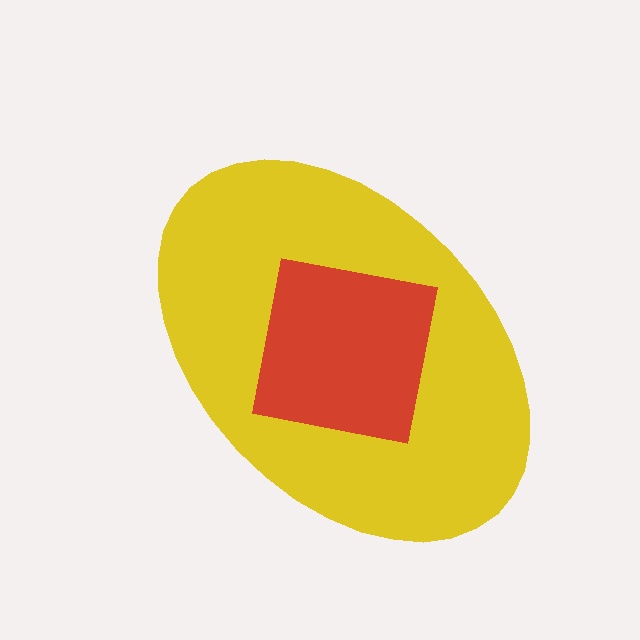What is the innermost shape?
The red square.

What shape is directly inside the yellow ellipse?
The red square.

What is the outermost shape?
The yellow ellipse.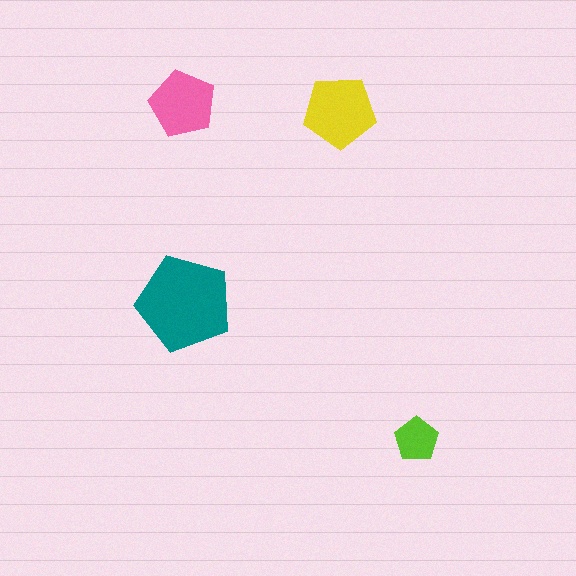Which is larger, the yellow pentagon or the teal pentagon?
The teal one.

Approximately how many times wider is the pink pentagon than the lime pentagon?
About 1.5 times wider.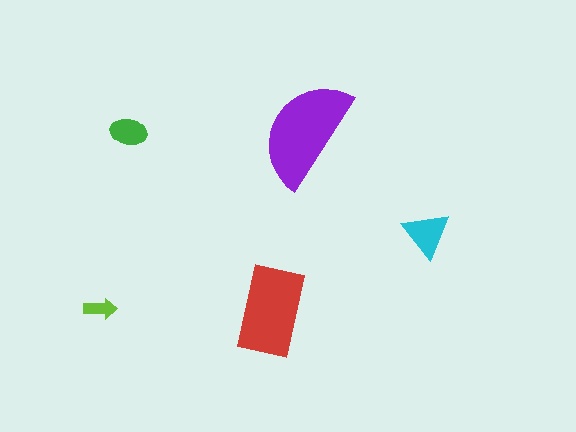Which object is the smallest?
The lime arrow.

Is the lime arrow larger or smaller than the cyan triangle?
Smaller.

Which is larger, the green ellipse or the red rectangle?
The red rectangle.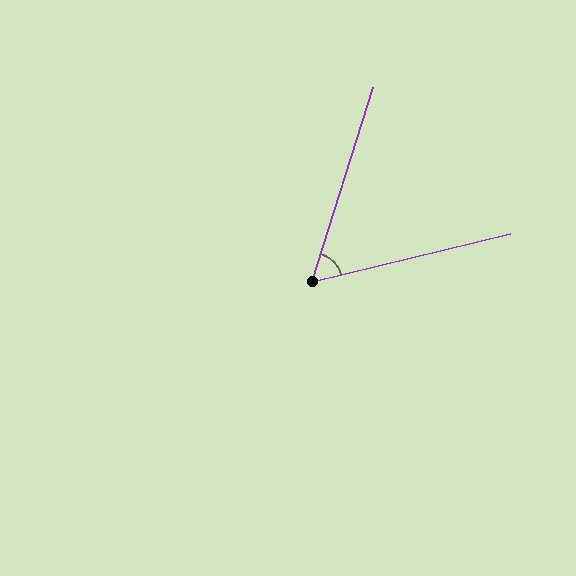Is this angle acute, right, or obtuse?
It is acute.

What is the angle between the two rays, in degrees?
Approximately 59 degrees.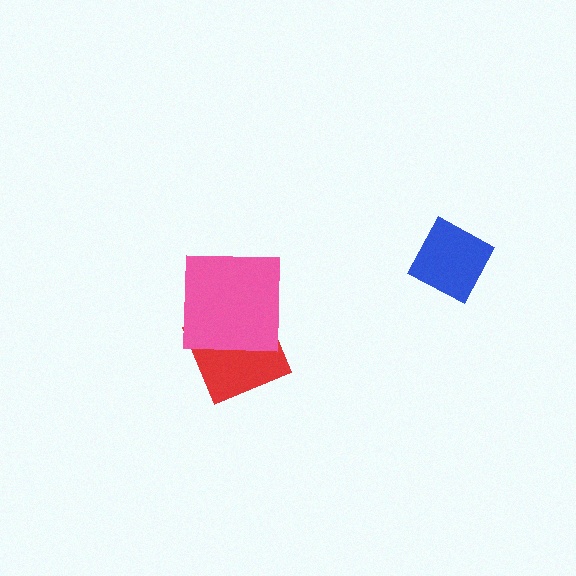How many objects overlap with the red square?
1 object overlaps with the red square.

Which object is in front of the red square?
The pink square is in front of the red square.